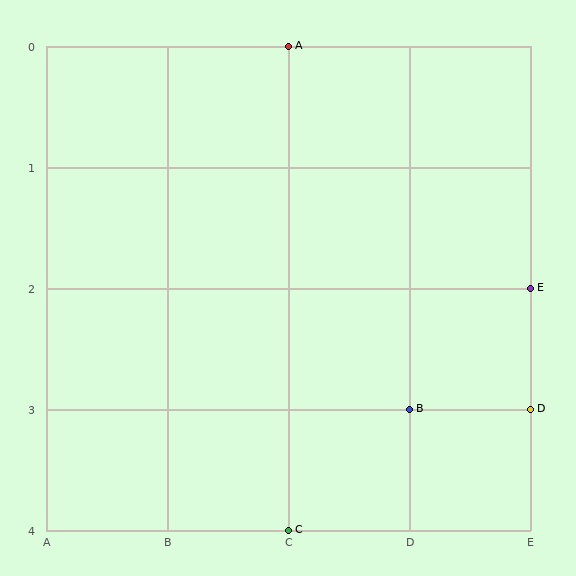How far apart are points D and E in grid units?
Points D and E are 1 row apart.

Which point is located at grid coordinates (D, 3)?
Point B is at (D, 3).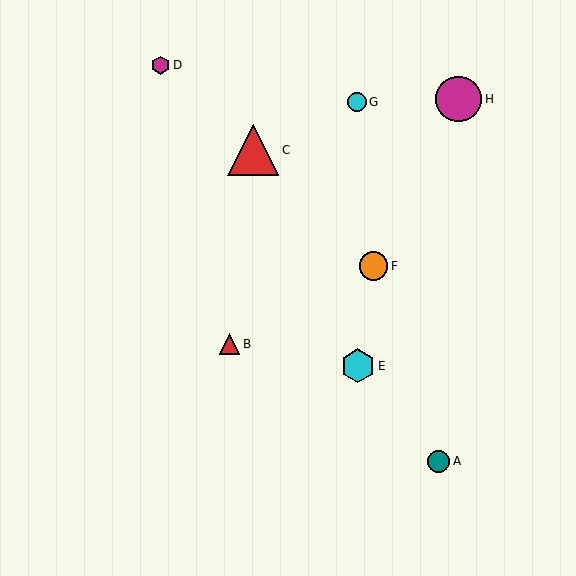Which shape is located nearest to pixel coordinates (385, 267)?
The orange circle (labeled F) at (373, 266) is nearest to that location.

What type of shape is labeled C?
Shape C is a red triangle.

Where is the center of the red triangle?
The center of the red triangle is at (229, 344).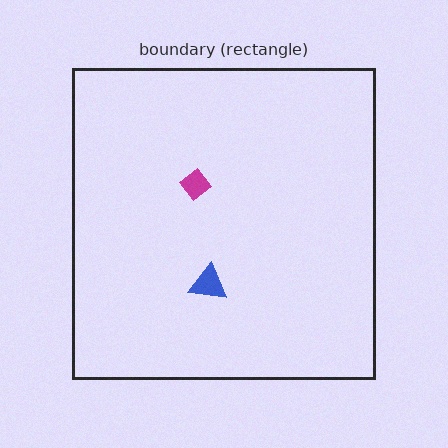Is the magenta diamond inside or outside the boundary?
Inside.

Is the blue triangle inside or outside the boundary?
Inside.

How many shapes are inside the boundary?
2 inside, 0 outside.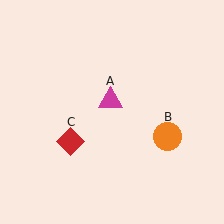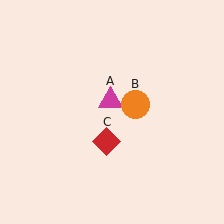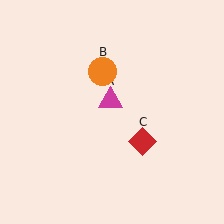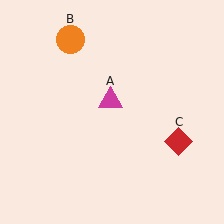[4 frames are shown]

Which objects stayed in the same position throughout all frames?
Magenta triangle (object A) remained stationary.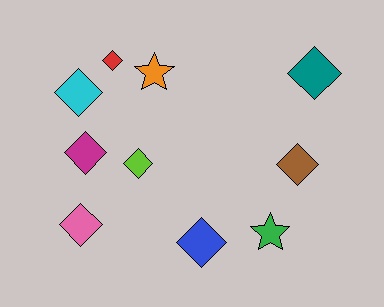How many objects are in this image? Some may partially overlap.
There are 10 objects.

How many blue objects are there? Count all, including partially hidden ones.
There is 1 blue object.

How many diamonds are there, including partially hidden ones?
There are 8 diamonds.